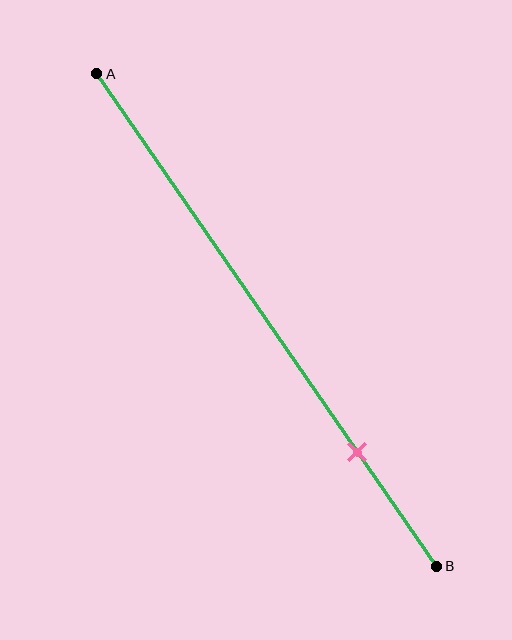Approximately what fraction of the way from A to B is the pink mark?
The pink mark is approximately 75% of the way from A to B.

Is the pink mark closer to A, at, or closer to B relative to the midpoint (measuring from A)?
The pink mark is closer to point B than the midpoint of segment AB.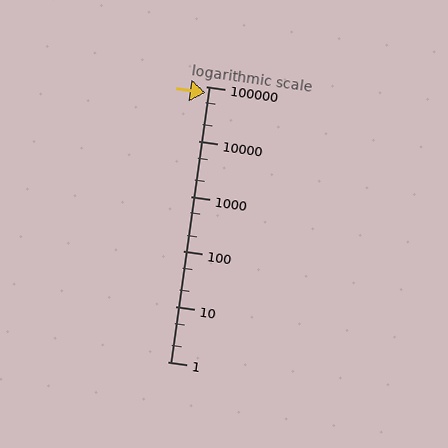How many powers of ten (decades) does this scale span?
The scale spans 5 decades, from 1 to 100000.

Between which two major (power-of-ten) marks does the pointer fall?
The pointer is between 10000 and 100000.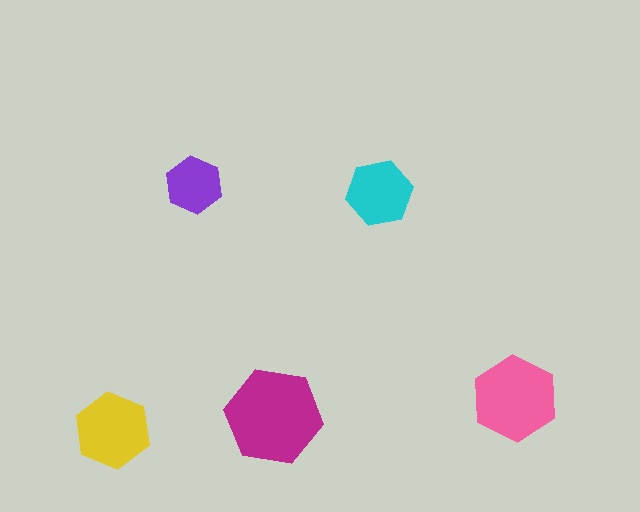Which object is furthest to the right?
The pink hexagon is rightmost.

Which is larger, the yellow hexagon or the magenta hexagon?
The magenta one.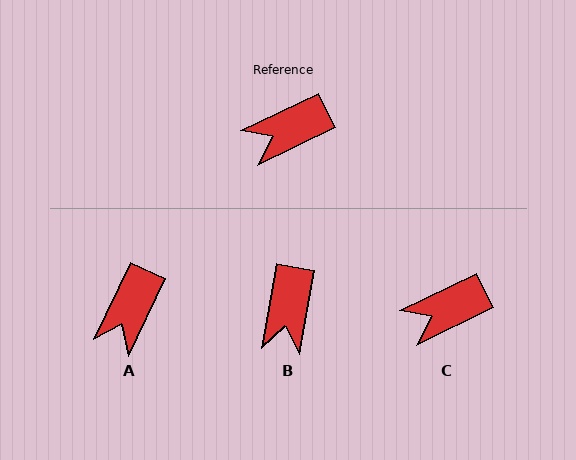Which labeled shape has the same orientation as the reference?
C.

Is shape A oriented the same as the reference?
No, it is off by about 39 degrees.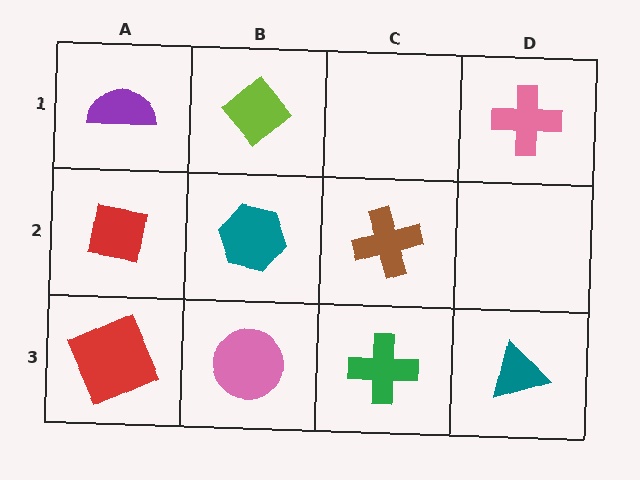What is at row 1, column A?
A purple semicircle.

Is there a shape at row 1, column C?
No, that cell is empty.